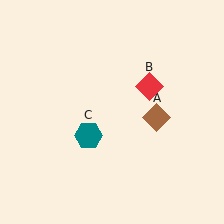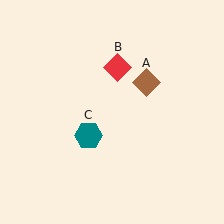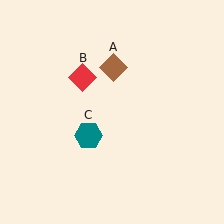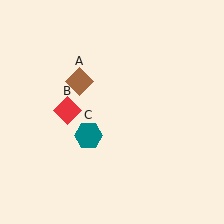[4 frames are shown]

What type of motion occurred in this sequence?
The brown diamond (object A), red diamond (object B) rotated counterclockwise around the center of the scene.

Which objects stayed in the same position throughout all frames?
Teal hexagon (object C) remained stationary.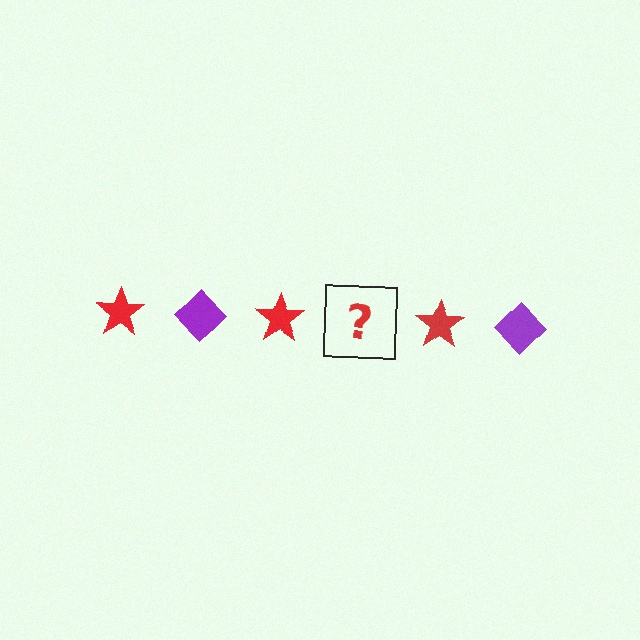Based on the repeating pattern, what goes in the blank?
The blank should be a purple diamond.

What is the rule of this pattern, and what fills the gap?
The rule is that the pattern alternates between red star and purple diamond. The gap should be filled with a purple diamond.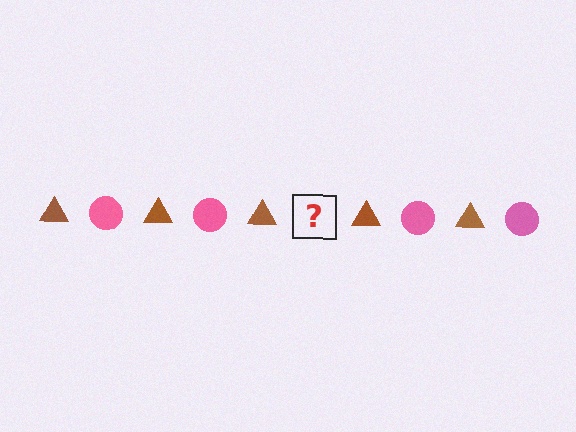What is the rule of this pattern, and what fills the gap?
The rule is that the pattern alternates between brown triangle and pink circle. The gap should be filled with a pink circle.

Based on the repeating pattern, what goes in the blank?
The blank should be a pink circle.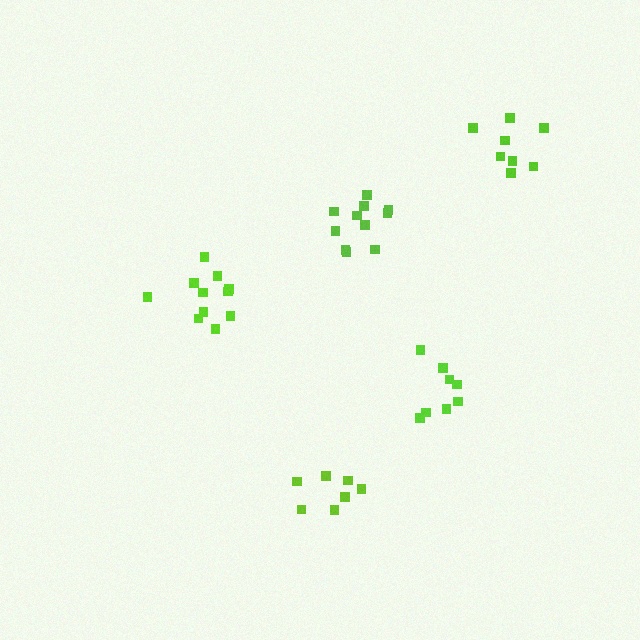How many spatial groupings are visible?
There are 5 spatial groupings.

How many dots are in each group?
Group 1: 11 dots, Group 2: 11 dots, Group 3: 8 dots, Group 4: 8 dots, Group 5: 7 dots (45 total).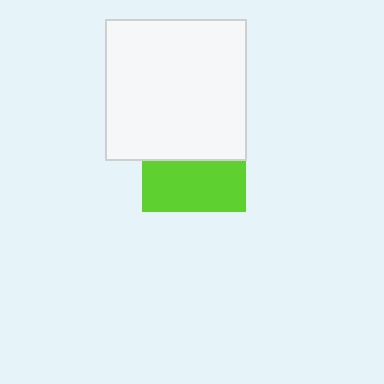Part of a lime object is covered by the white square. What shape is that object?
It is a square.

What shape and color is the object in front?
The object in front is a white square.